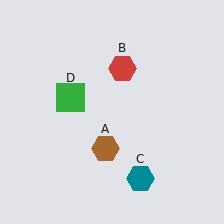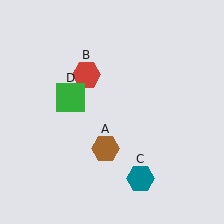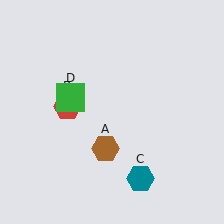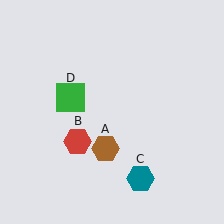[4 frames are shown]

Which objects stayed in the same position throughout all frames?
Brown hexagon (object A) and teal hexagon (object C) and green square (object D) remained stationary.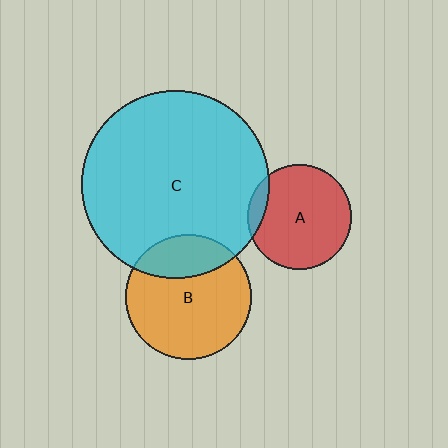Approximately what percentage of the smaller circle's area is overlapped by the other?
Approximately 25%.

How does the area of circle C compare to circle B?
Approximately 2.3 times.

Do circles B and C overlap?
Yes.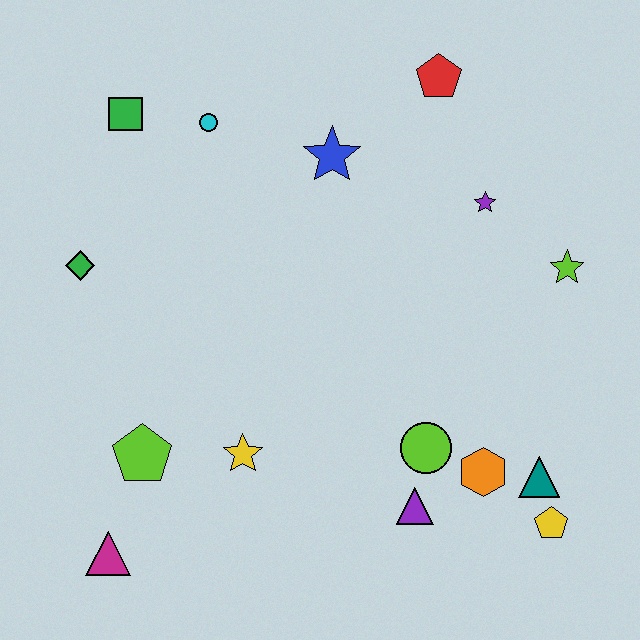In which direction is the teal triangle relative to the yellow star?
The teal triangle is to the right of the yellow star.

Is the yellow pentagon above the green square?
No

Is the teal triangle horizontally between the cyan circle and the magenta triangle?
No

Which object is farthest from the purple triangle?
The green square is farthest from the purple triangle.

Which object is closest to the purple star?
The lime star is closest to the purple star.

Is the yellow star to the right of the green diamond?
Yes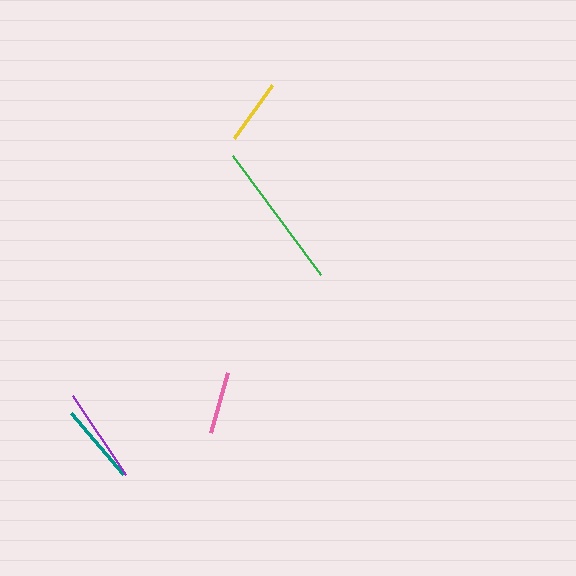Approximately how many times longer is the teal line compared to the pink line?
The teal line is approximately 1.3 times the length of the pink line.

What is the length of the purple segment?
The purple segment is approximately 94 pixels long.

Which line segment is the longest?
The green line is the longest at approximately 148 pixels.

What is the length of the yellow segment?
The yellow segment is approximately 65 pixels long.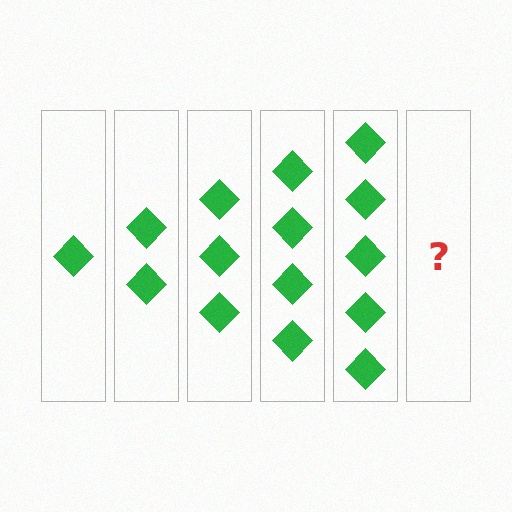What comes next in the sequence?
The next element should be 6 diamonds.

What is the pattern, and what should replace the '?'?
The pattern is that each step adds one more diamond. The '?' should be 6 diamonds.